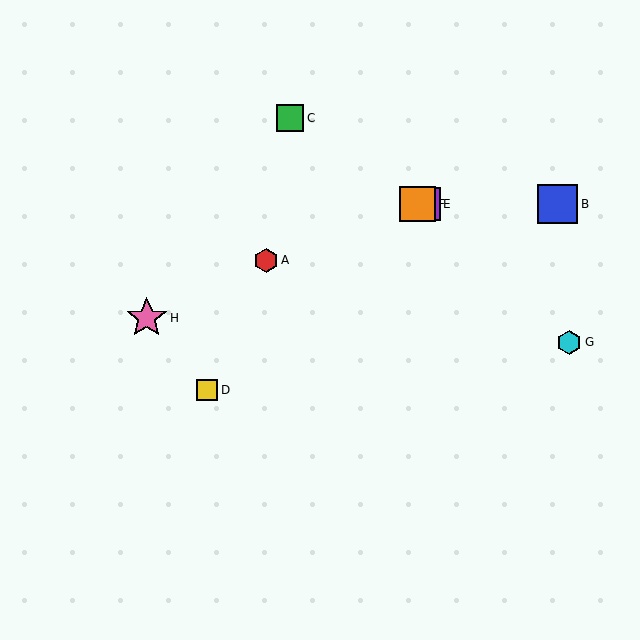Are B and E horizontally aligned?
Yes, both are at y≈204.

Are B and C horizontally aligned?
No, B is at y≈204 and C is at y≈118.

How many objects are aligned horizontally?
3 objects (B, E, F) are aligned horizontally.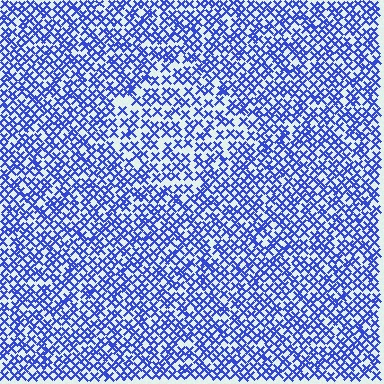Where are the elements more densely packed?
The elements are more densely packed outside the diamond boundary.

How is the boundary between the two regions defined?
The boundary is defined by a change in element density (approximately 1.5x ratio). All elements are the same color, size, and shape.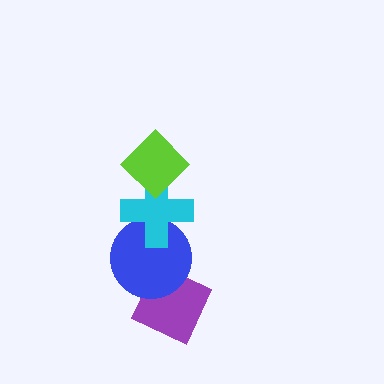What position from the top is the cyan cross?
The cyan cross is 2nd from the top.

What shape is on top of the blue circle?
The cyan cross is on top of the blue circle.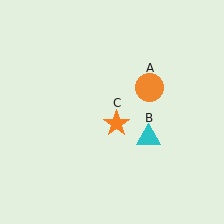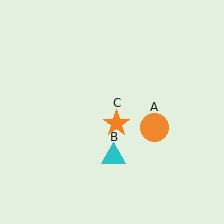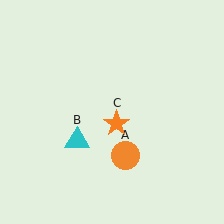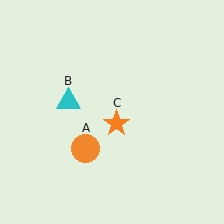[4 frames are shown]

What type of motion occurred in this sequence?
The orange circle (object A), cyan triangle (object B) rotated clockwise around the center of the scene.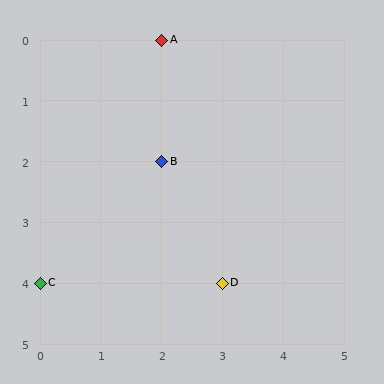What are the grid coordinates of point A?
Point A is at grid coordinates (2, 0).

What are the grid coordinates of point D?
Point D is at grid coordinates (3, 4).